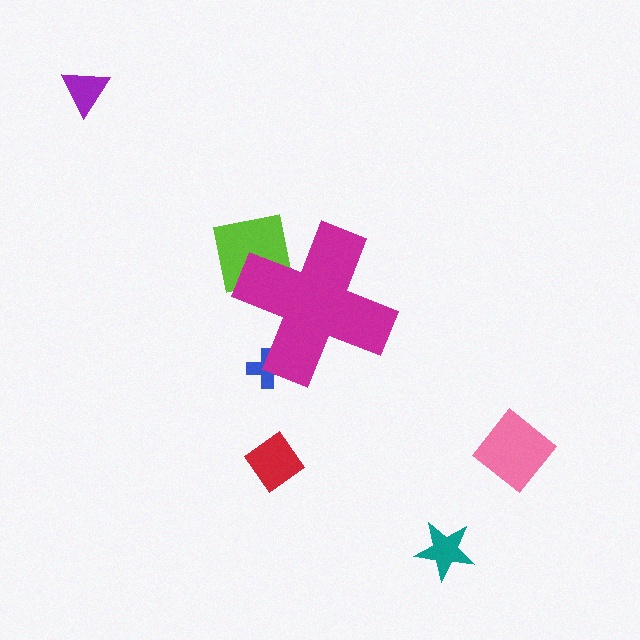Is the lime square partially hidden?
Yes, the lime square is partially hidden behind the magenta cross.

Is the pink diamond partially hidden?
No, the pink diamond is fully visible.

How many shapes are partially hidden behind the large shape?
2 shapes are partially hidden.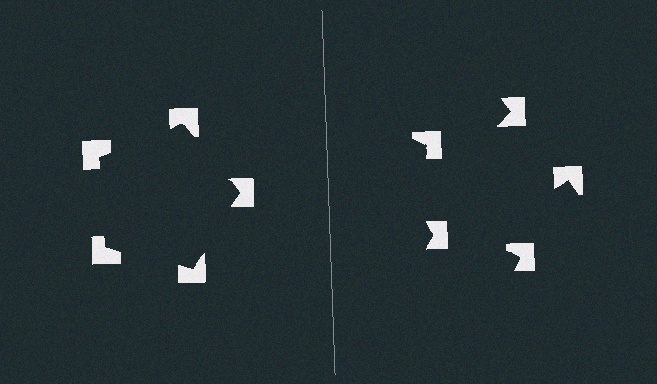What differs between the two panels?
The notched squares are positioned identically on both sides; only the wedge orientations differ. On the left they align to a pentagon; on the right they are misaligned.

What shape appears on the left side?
An illusory pentagon.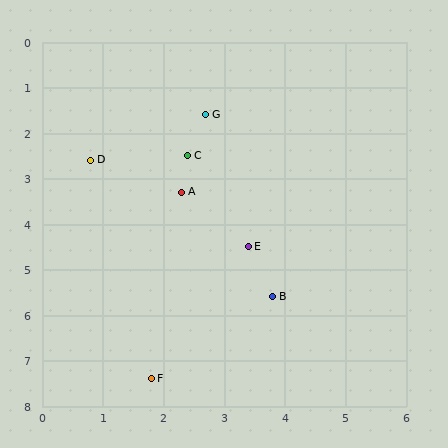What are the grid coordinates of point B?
Point B is at approximately (3.8, 5.6).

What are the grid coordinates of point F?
Point F is at approximately (1.8, 7.4).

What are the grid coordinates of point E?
Point E is at approximately (3.4, 4.5).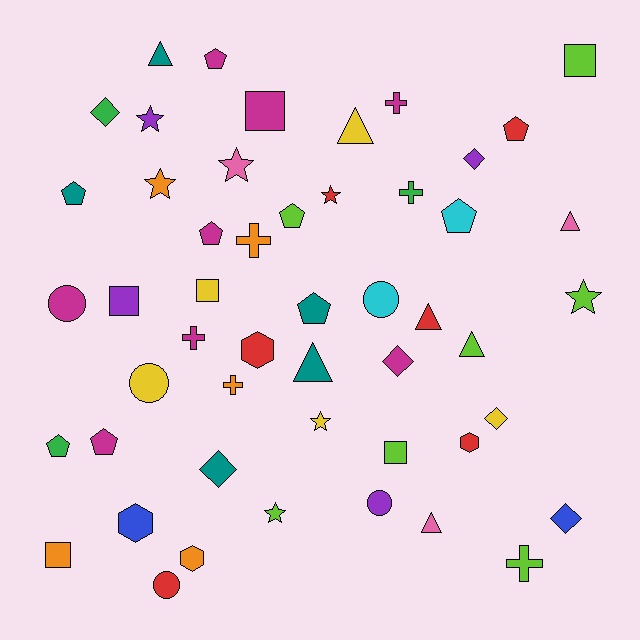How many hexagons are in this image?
There are 4 hexagons.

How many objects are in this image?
There are 50 objects.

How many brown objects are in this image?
There are no brown objects.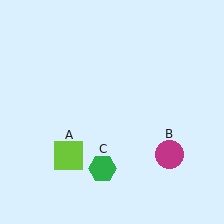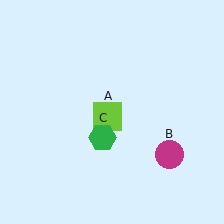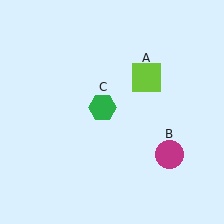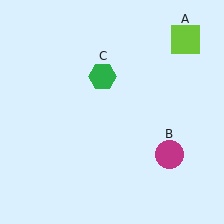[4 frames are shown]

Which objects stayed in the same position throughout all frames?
Magenta circle (object B) remained stationary.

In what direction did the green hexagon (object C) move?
The green hexagon (object C) moved up.